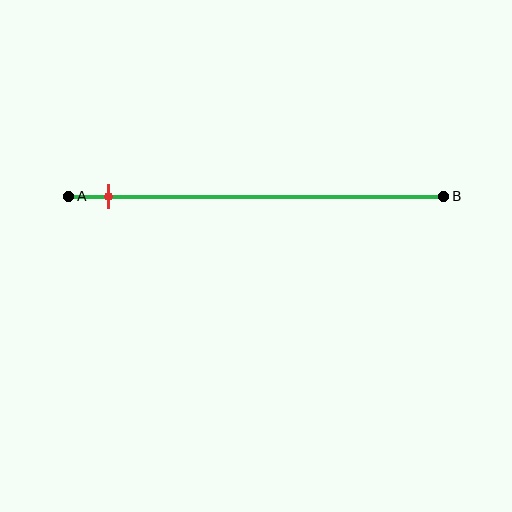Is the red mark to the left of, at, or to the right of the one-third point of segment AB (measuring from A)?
The red mark is to the left of the one-third point of segment AB.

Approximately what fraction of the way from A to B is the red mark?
The red mark is approximately 10% of the way from A to B.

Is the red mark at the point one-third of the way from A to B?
No, the mark is at about 10% from A, not at the 33% one-third point.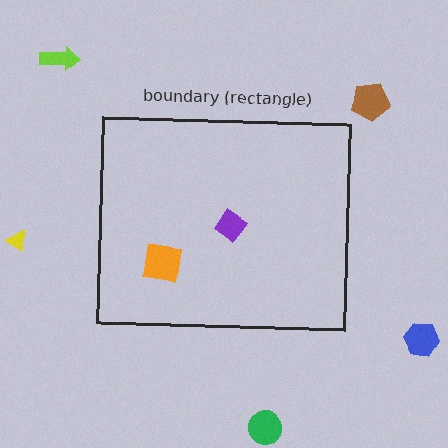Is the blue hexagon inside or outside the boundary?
Outside.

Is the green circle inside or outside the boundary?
Outside.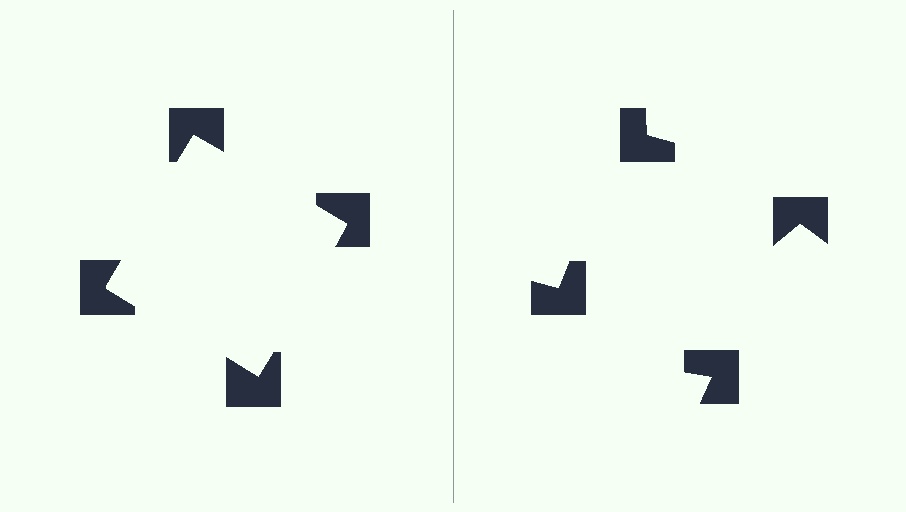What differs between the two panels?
The notched squares are positioned identically on both sides; only the wedge orientations differ. On the left they align to a square; on the right they are misaligned.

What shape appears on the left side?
An illusory square.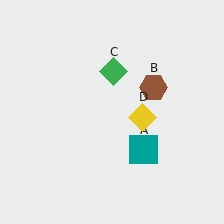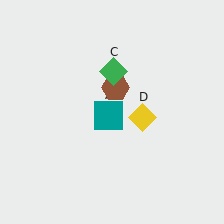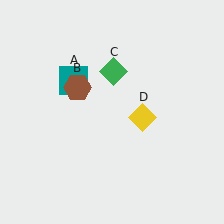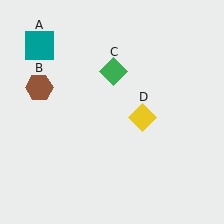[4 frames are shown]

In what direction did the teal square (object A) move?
The teal square (object A) moved up and to the left.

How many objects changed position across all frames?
2 objects changed position: teal square (object A), brown hexagon (object B).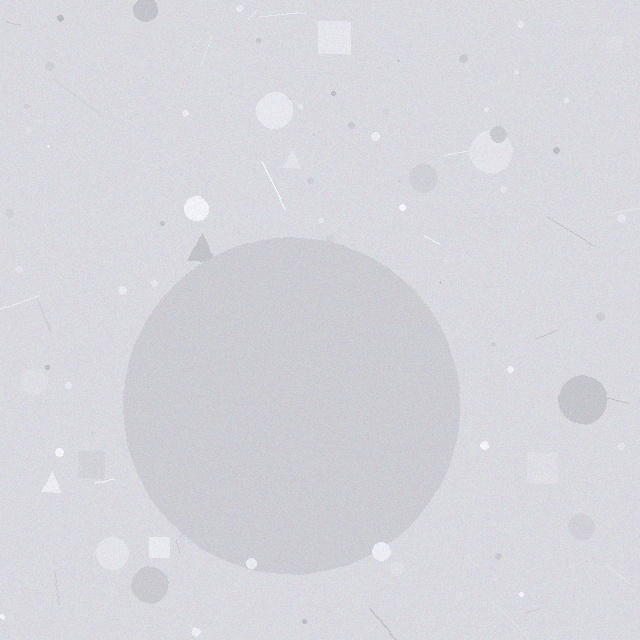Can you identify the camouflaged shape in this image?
The camouflaged shape is a circle.